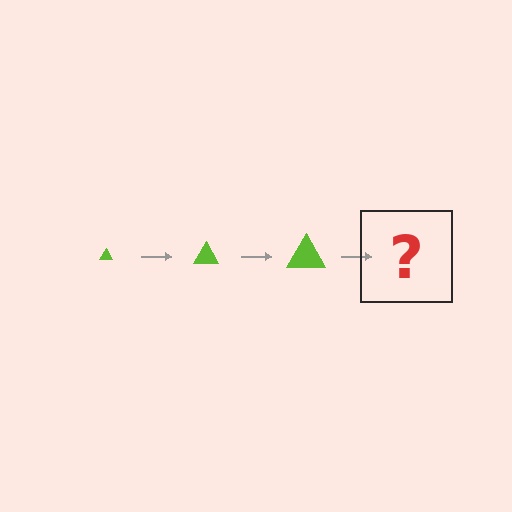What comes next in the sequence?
The next element should be a lime triangle, larger than the previous one.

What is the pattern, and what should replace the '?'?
The pattern is that the triangle gets progressively larger each step. The '?' should be a lime triangle, larger than the previous one.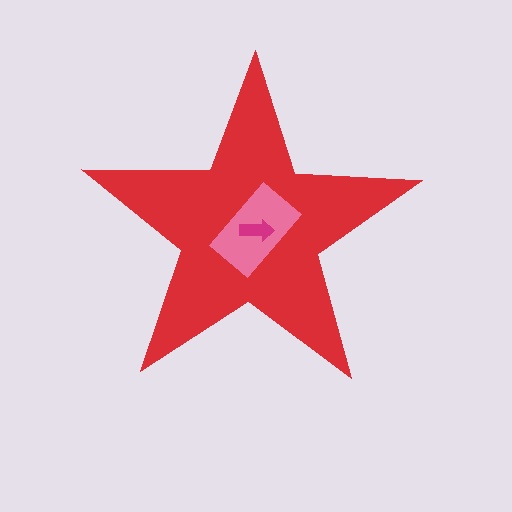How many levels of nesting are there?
3.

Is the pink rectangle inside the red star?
Yes.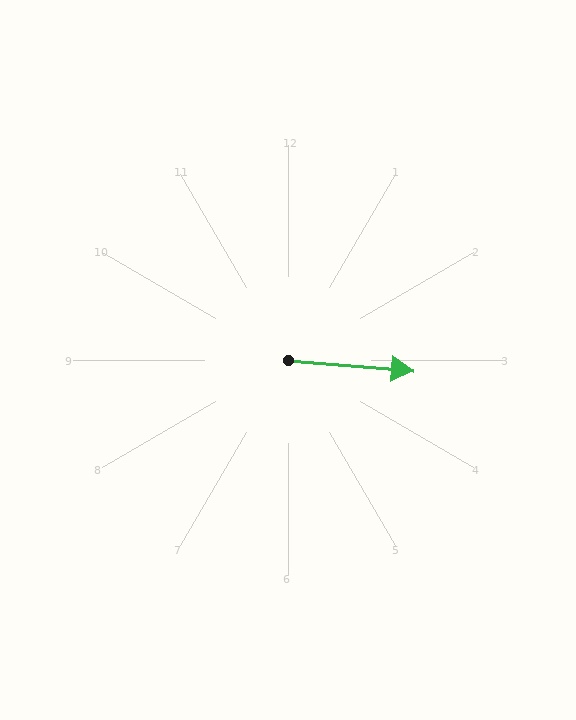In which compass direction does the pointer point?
East.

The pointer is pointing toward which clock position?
Roughly 3 o'clock.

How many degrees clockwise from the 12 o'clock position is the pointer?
Approximately 95 degrees.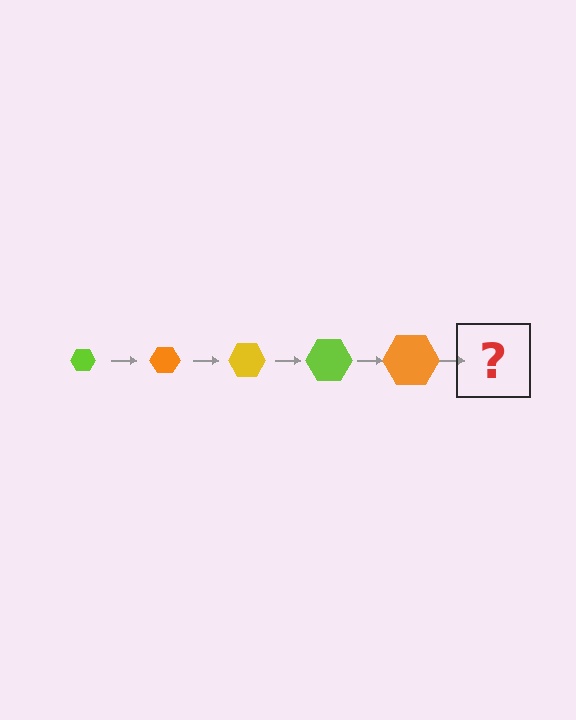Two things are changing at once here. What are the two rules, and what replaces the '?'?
The two rules are that the hexagon grows larger each step and the color cycles through lime, orange, and yellow. The '?' should be a yellow hexagon, larger than the previous one.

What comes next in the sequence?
The next element should be a yellow hexagon, larger than the previous one.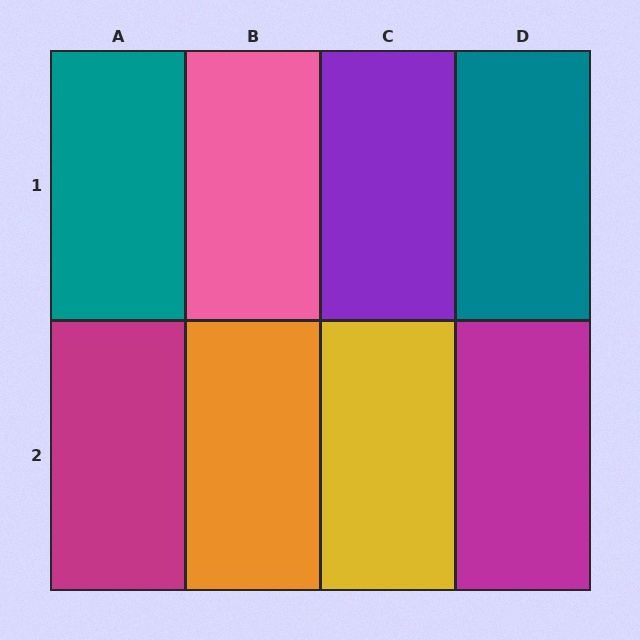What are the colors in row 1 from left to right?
Teal, pink, purple, teal.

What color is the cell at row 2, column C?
Yellow.